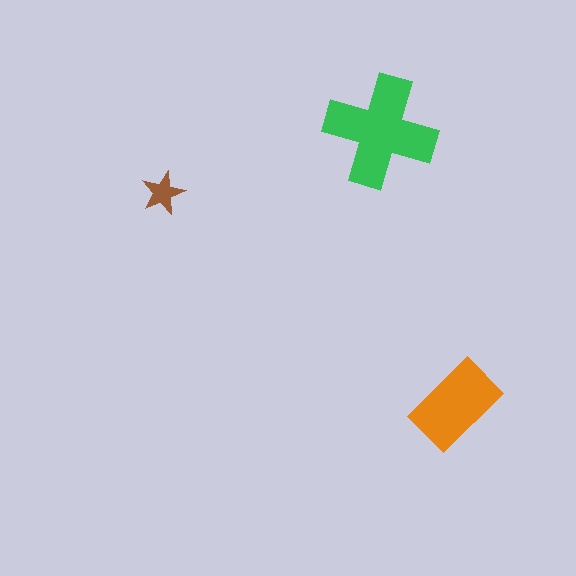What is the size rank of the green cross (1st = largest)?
1st.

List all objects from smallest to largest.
The brown star, the orange rectangle, the green cross.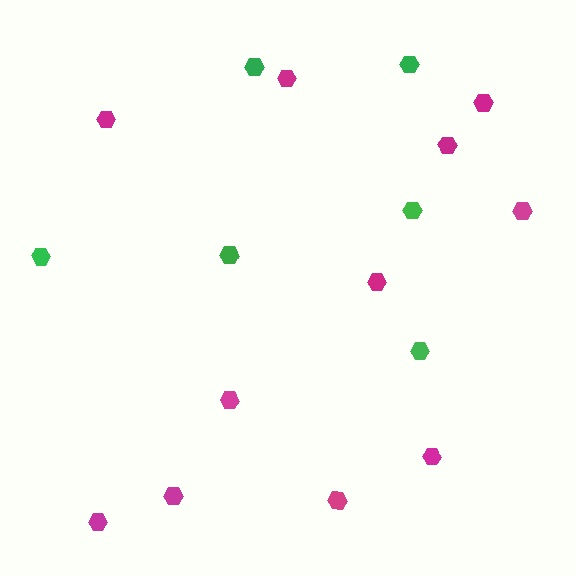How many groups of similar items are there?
There are 2 groups: one group of green hexagons (6) and one group of magenta hexagons (11).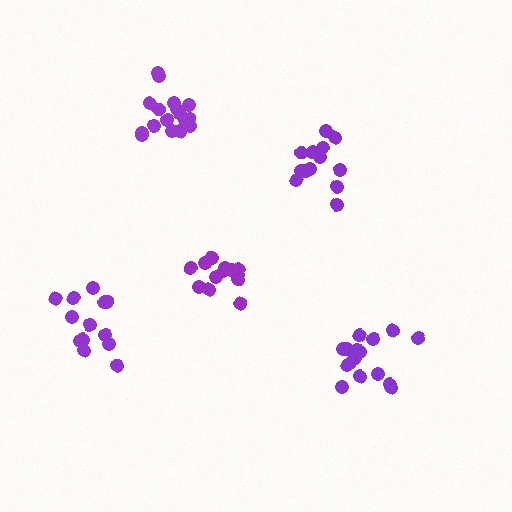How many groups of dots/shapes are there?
There are 5 groups.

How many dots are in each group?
Group 1: 13 dots, Group 2: 13 dots, Group 3: 13 dots, Group 4: 16 dots, Group 5: 17 dots (72 total).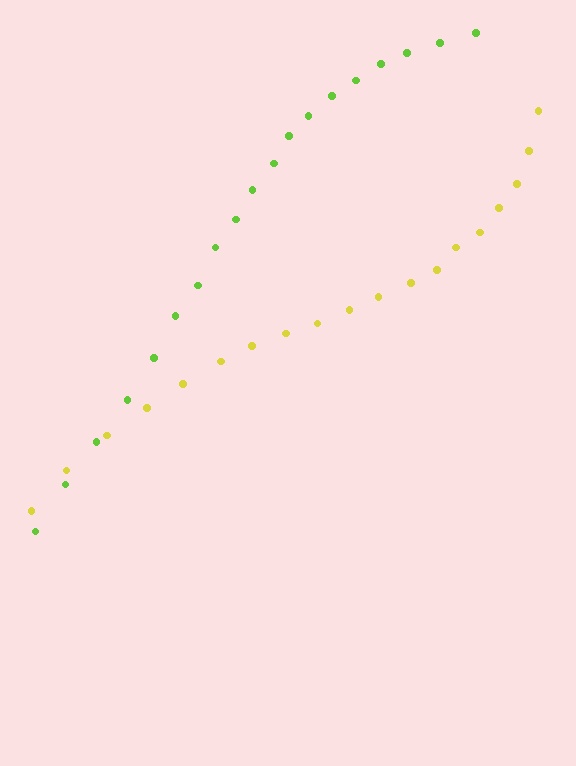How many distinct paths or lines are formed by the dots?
There are 2 distinct paths.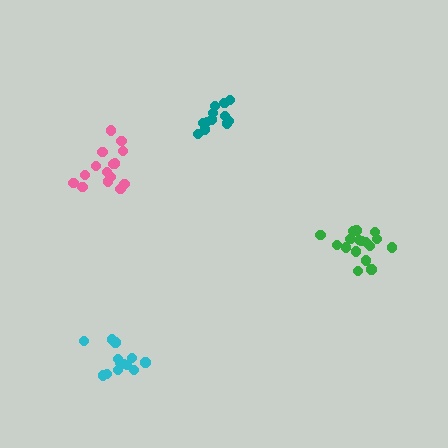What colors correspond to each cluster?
The clusters are colored: green, cyan, pink, teal.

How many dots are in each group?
Group 1: 17 dots, Group 2: 13 dots, Group 3: 15 dots, Group 4: 12 dots (57 total).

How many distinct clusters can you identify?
There are 4 distinct clusters.